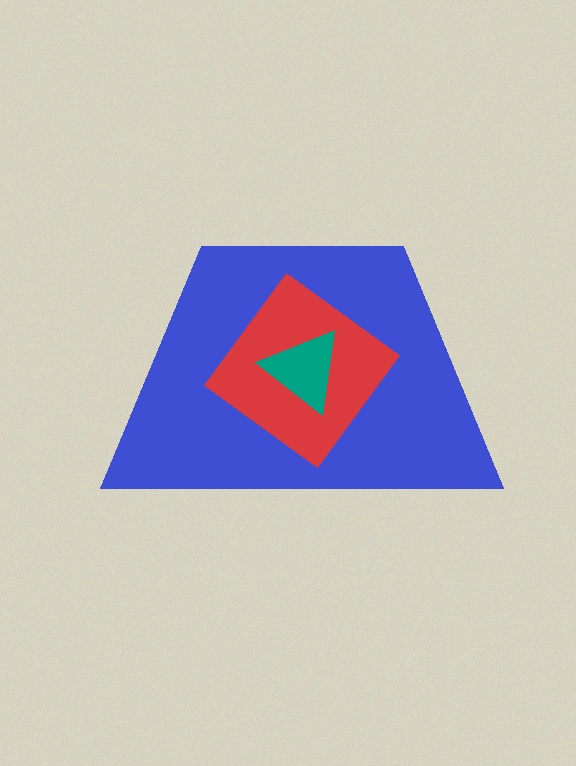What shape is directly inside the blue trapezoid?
The red diamond.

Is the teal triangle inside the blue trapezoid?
Yes.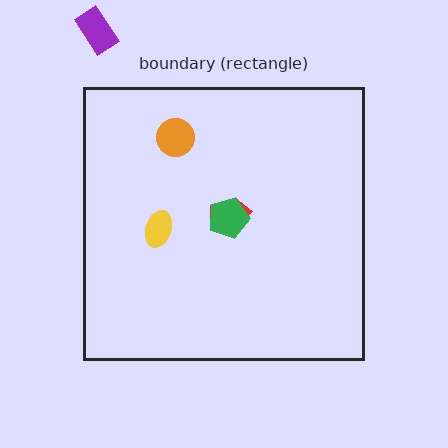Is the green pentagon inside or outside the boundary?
Inside.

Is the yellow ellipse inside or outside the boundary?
Inside.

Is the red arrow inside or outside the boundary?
Inside.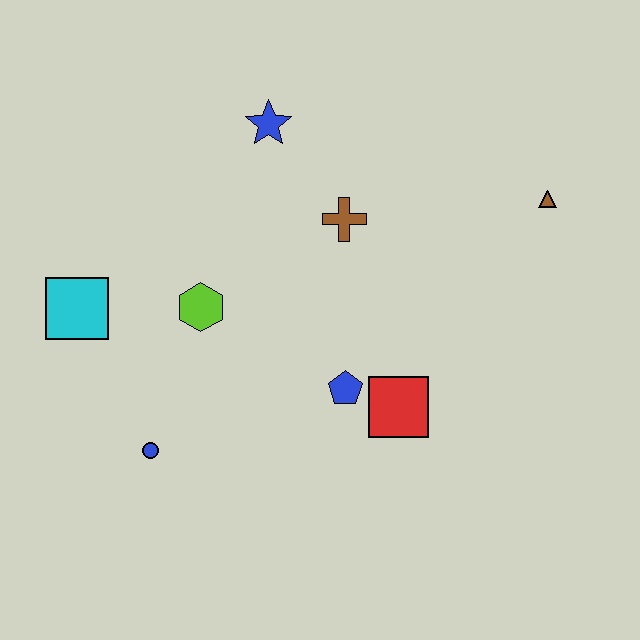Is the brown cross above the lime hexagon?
Yes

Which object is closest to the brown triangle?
The brown cross is closest to the brown triangle.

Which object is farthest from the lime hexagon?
The brown triangle is farthest from the lime hexagon.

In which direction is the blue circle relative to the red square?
The blue circle is to the left of the red square.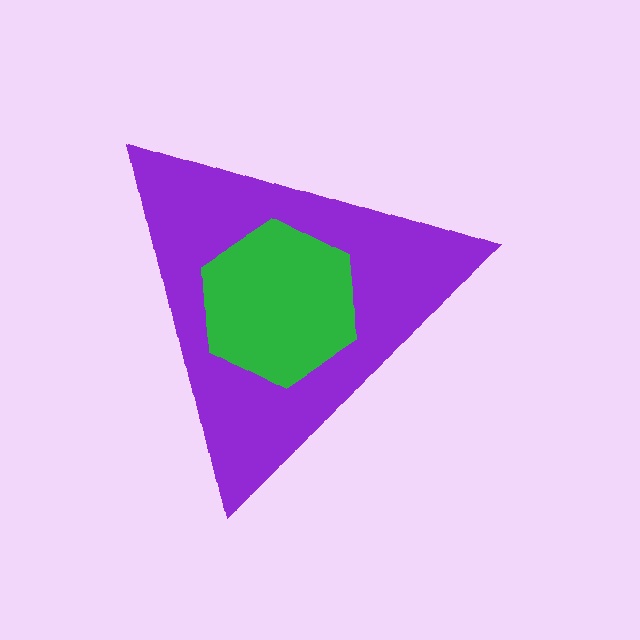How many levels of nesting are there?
2.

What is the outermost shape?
The purple triangle.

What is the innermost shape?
The green hexagon.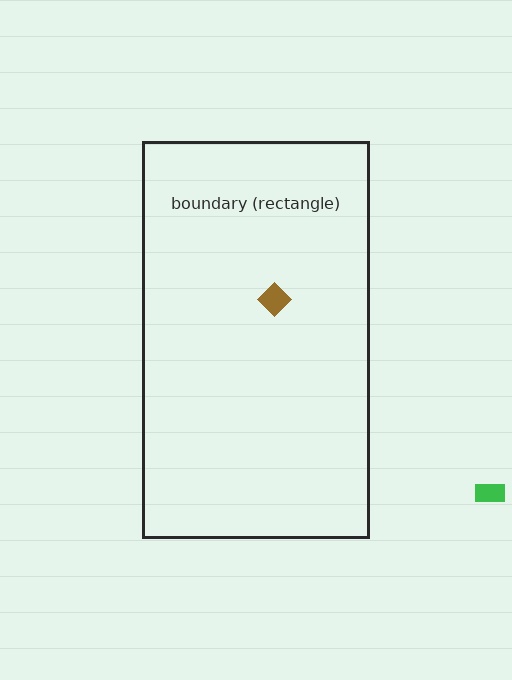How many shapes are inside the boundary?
1 inside, 1 outside.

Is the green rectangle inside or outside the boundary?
Outside.